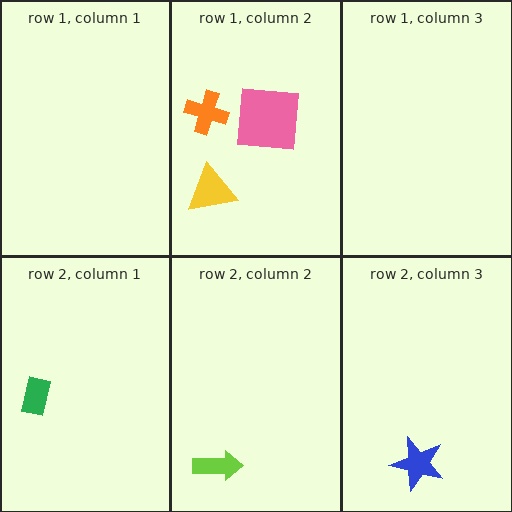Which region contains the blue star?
The row 2, column 3 region.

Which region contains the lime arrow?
The row 2, column 2 region.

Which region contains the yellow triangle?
The row 1, column 2 region.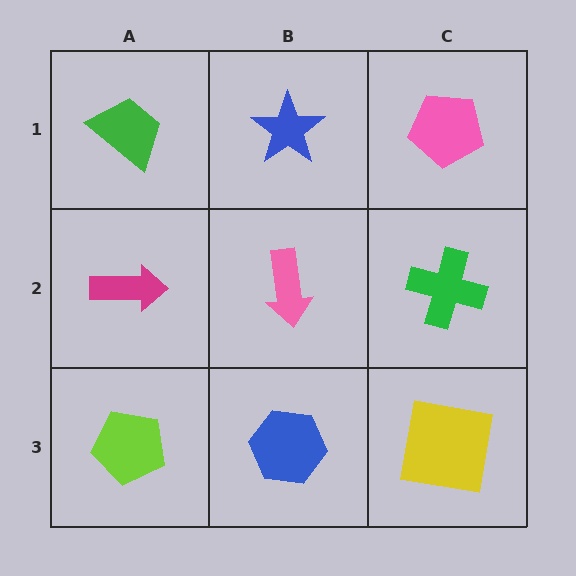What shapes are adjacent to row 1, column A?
A magenta arrow (row 2, column A), a blue star (row 1, column B).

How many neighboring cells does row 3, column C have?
2.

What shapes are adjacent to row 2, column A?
A green trapezoid (row 1, column A), a lime pentagon (row 3, column A), a pink arrow (row 2, column B).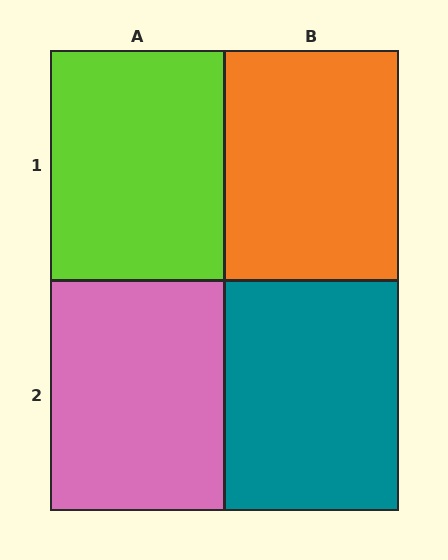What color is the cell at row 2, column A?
Pink.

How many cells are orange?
1 cell is orange.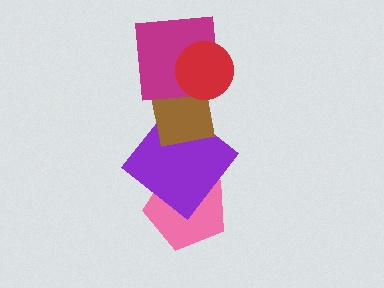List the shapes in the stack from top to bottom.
From top to bottom: the red circle, the magenta square, the brown square, the purple diamond, the pink pentagon.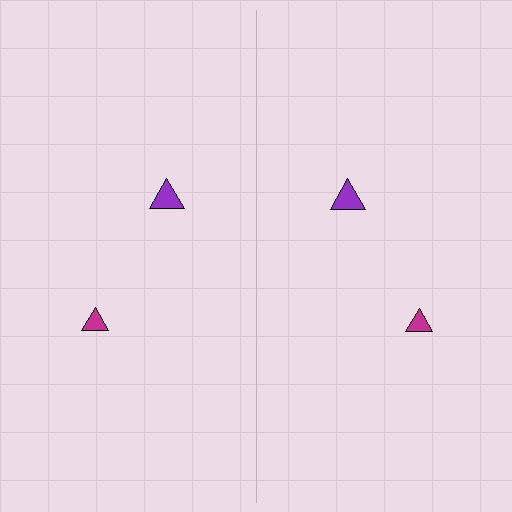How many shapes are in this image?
There are 4 shapes in this image.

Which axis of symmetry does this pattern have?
The pattern has a vertical axis of symmetry running through the center of the image.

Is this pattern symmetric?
Yes, this pattern has bilateral (reflection) symmetry.